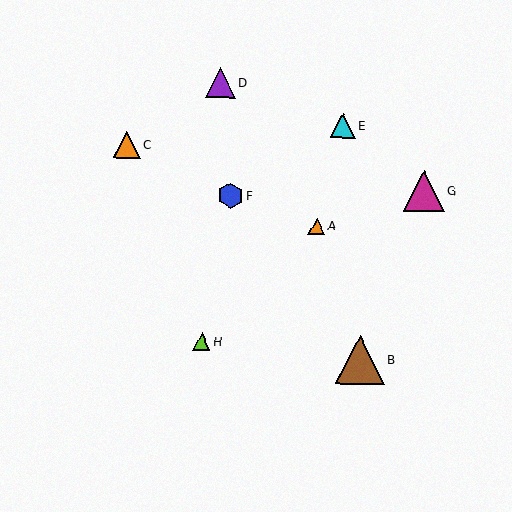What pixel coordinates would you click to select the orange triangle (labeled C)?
Click at (127, 145) to select the orange triangle C.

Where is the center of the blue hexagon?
The center of the blue hexagon is at (231, 196).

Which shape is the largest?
The brown triangle (labeled B) is the largest.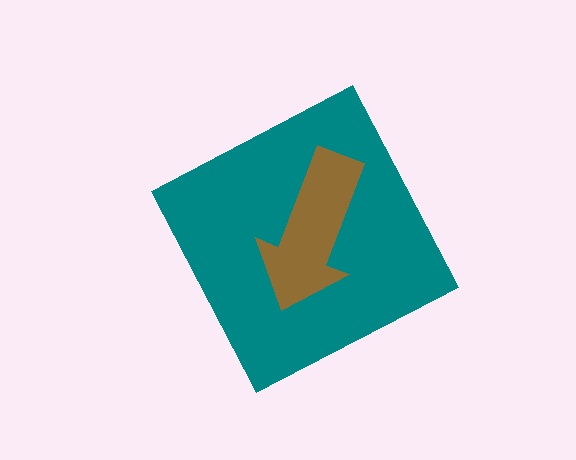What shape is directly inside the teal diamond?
The brown arrow.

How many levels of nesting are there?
2.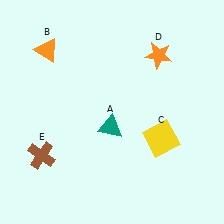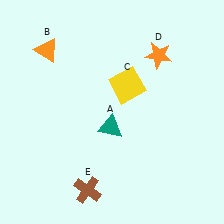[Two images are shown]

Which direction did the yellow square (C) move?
The yellow square (C) moved up.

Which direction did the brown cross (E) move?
The brown cross (E) moved right.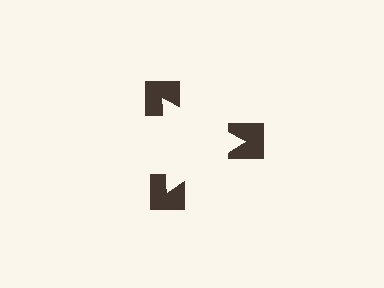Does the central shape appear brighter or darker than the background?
It typically appears slightly brighter than the background, even though no actual brightness change is drawn.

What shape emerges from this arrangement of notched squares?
An illusory triangle — its edges are inferred from the aligned wedge cuts in the notched squares, not physically drawn.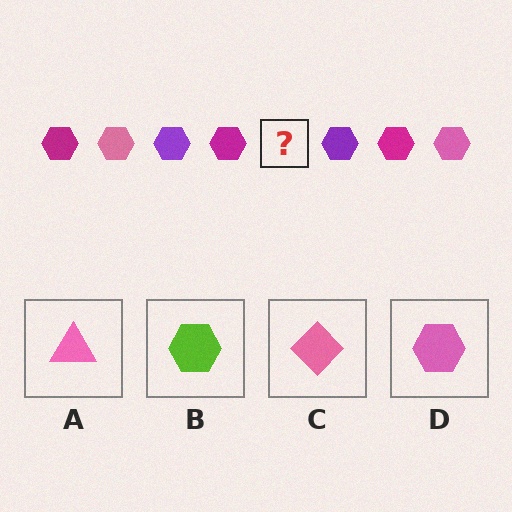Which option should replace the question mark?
Option D.